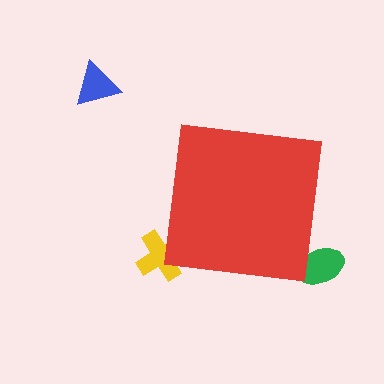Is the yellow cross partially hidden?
Yes, the yellow cross is partially hidden behind the red square.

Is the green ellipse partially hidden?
Yes, the green ellipse is partially hidden behind the red square.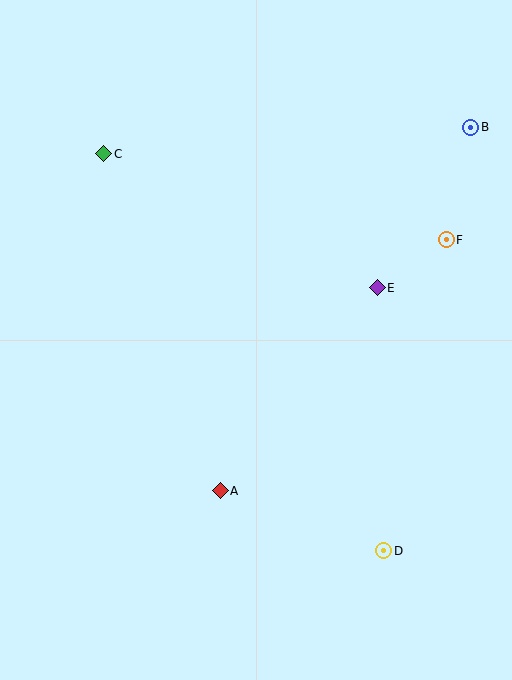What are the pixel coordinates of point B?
Point B is at (471, 127).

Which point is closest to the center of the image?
Point E at (377, 288) is closest to the center.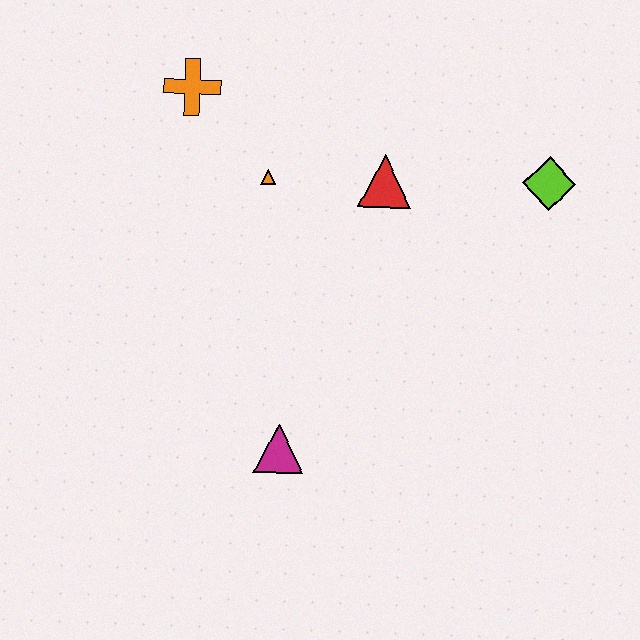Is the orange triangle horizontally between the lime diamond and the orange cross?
Yes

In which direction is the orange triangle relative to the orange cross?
The orange triangle is below the orange cross.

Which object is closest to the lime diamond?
The red triangle is closest to the lime diamond.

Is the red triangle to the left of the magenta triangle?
No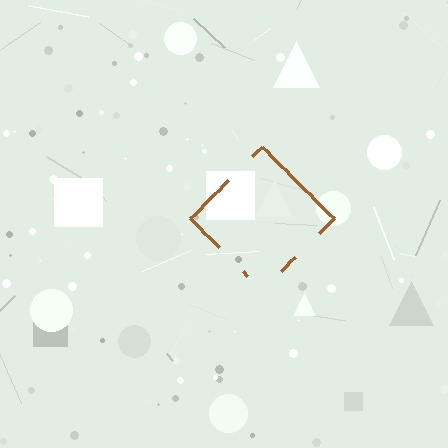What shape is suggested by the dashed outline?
The dashed outline suggests a diamond.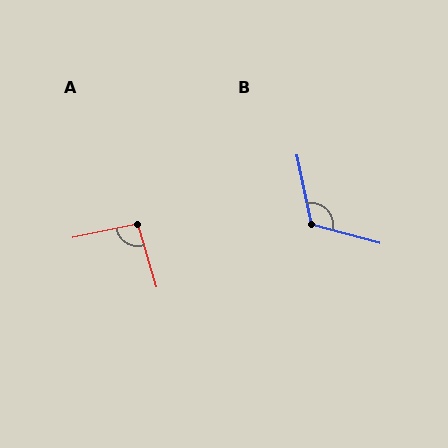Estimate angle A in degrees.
Approximately 95 degrees.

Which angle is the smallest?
A, at approximately 95 degrees.